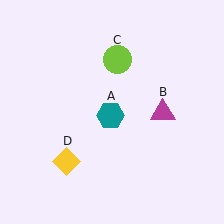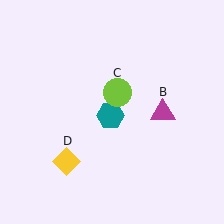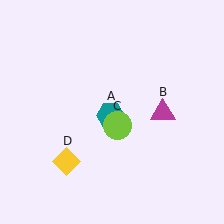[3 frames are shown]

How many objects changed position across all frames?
1 object changed position: lime circle (object C).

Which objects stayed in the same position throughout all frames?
Teal hexagon (object A) and magenta triangle (object B) and yellow diamond (object D) remained stationary.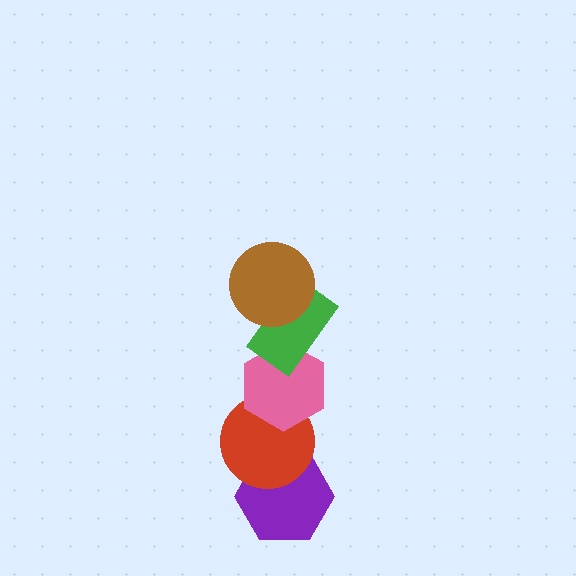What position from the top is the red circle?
The red circle is 4th from the top.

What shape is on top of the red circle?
The pink hexagon is on top of the red circle.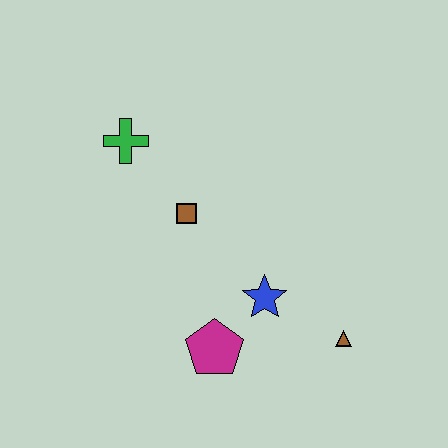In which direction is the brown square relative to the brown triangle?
The brown square is to the left of the brown triangle.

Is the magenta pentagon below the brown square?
Yes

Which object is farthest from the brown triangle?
The green cross is farthest from the brown triangle.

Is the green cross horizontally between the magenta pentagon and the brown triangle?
No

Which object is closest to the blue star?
The magenta pentagon is closest to the blue star.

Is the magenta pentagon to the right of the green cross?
Yes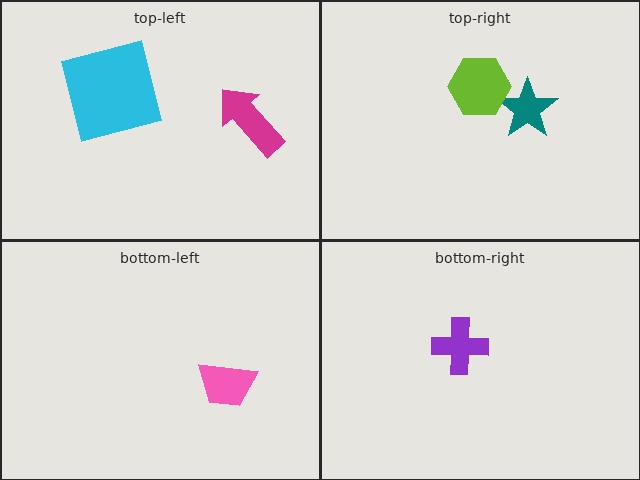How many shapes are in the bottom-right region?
1.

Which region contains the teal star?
The top-right region.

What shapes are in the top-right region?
The teal star, the lime hexagon.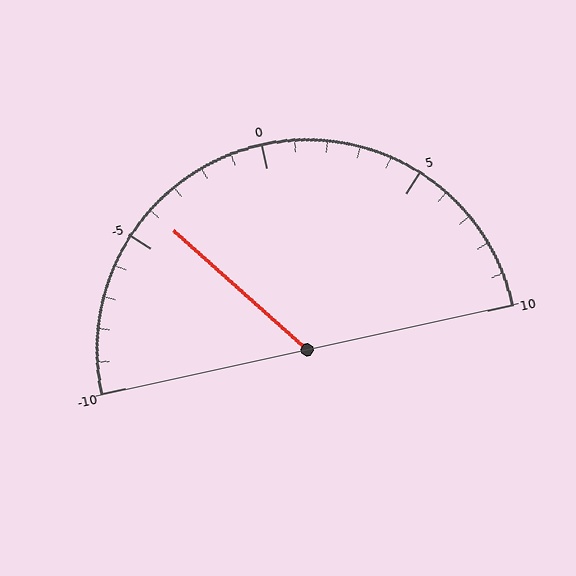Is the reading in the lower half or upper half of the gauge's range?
The reading is in the lower half of the range (-10 to 10).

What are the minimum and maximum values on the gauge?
The gauge ranges from -10 to 10.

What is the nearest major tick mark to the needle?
The nearest major tick mark is -5.